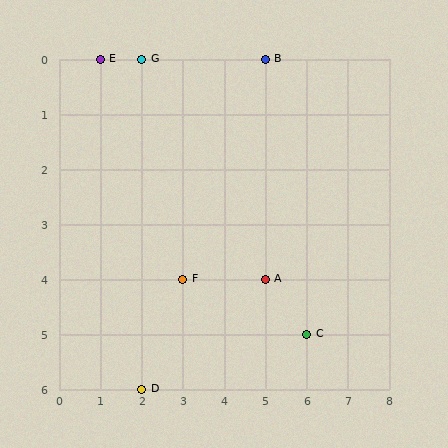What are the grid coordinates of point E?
Point E is at grid coordinates (1, 0).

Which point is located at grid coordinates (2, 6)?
Point D is at (2, 6).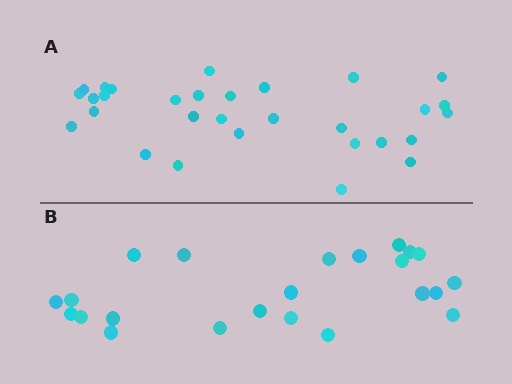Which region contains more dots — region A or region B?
Region A (the top region) has more dots.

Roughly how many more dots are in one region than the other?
Region A has roughly 8 or so more dots than region B.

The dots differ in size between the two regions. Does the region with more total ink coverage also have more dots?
No. Region B has more total ink coverage because its dots are larger, but region A actually contains more individual dots. Total area can be misleading — the number of items is what matters here.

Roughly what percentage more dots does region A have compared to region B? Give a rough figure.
About 30% more.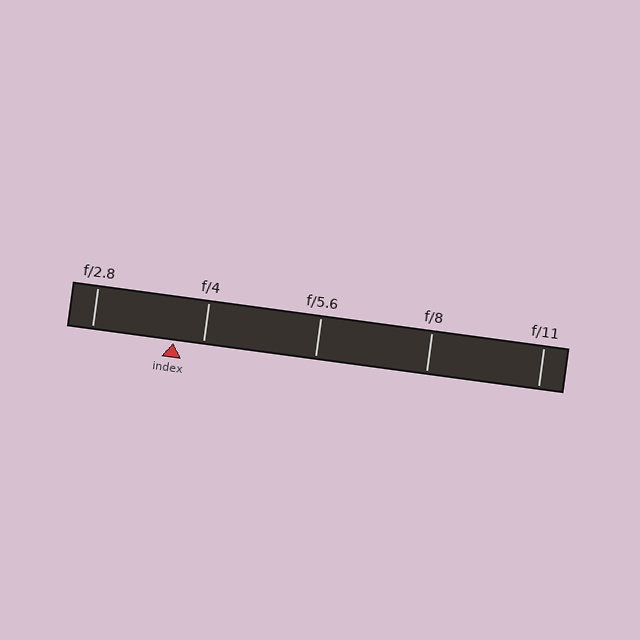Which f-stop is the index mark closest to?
The index mark is closest to f/4.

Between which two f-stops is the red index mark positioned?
The index mark is between f/2.8 and f/4.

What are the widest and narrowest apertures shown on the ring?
The widest aperture shown is f/2.8 and the narrowest is f/11.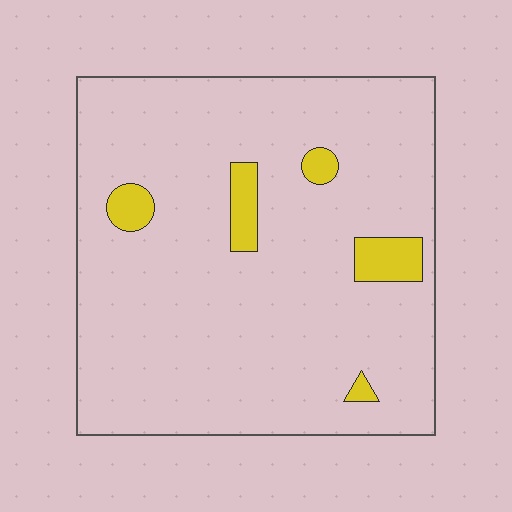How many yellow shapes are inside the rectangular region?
5.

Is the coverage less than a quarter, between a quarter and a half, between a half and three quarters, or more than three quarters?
Less than a quarter.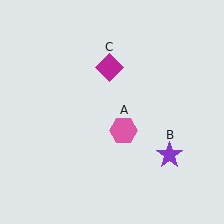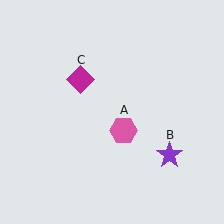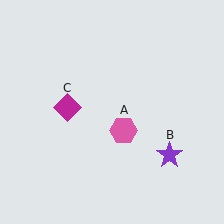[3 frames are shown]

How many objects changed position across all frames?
1 object changed position: magenta diamond (object C).